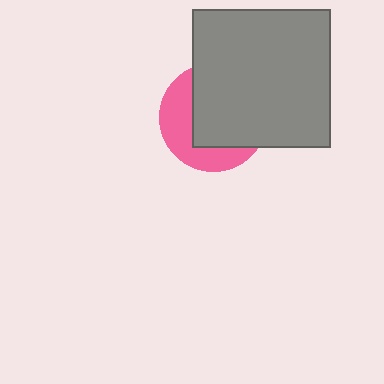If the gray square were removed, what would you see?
You would see the complete pink circle.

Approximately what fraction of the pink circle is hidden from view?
Roughly 61% of the pink circle is hidden behind the gray square.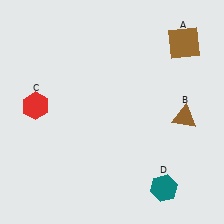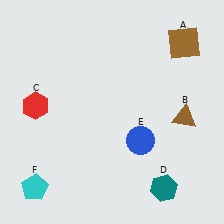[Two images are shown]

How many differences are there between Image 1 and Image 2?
There are 2 differences between the two images.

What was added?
A blue circle (E), a cyan pentagon (F) were added in Image 2.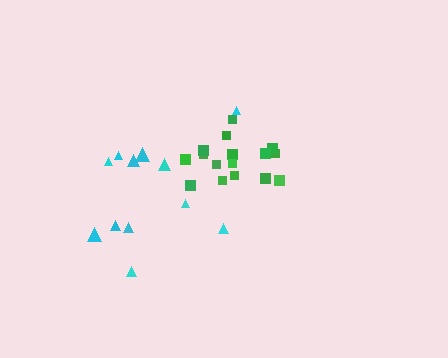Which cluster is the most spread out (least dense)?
Cyan.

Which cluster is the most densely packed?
Green.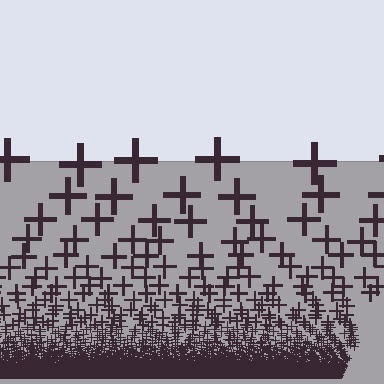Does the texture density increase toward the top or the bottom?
Density increases toward the bottom.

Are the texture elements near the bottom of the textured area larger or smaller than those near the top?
Smaller. The gradient is inverted — elements near the bottom are smaller and denser.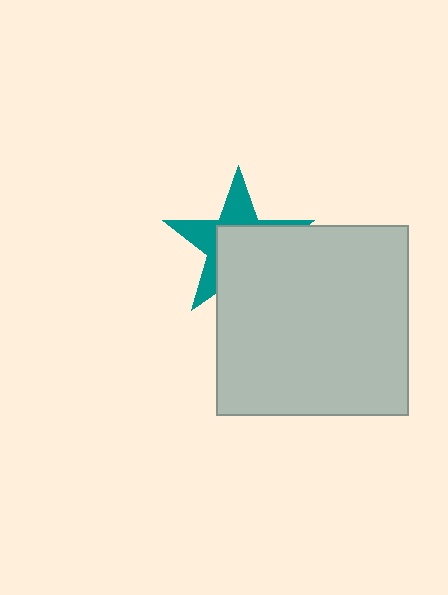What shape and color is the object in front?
The object in front is a light gray rectangle.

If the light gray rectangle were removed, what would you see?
You would see the complete teal star.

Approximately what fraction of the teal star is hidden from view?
Roughly 55% of the teal star is hidden behind the light gray rectangle.